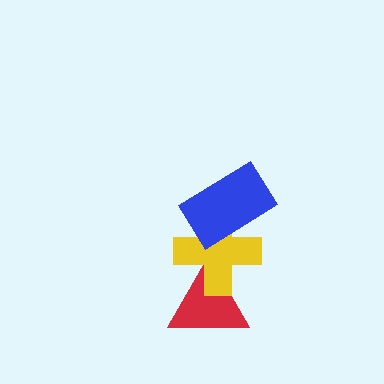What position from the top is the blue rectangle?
The blue rectangle is 1st from the top.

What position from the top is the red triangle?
The red triangle is 3rd from the top.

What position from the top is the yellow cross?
The yellow cross is 2nd from the top.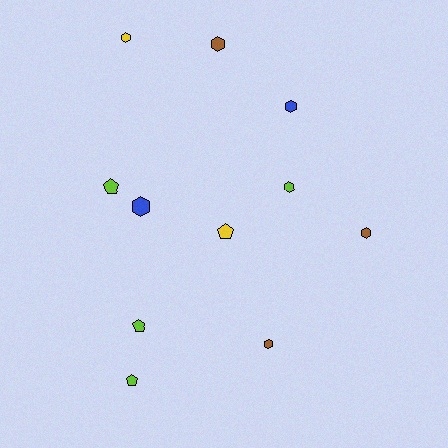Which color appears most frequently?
Lime, with 4 objects.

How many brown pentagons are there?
There are no brown pentagons.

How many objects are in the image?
There are 11 objects.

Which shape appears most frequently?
Hexagon, with 7 objects.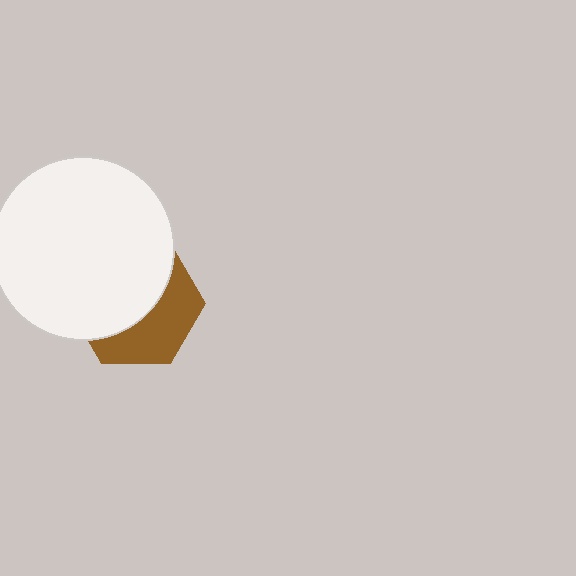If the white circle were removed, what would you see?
You would see the complete brown hexagon.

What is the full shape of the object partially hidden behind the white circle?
The partially hidden object is a brown hexagon.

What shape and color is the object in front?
The object in front is a white circle.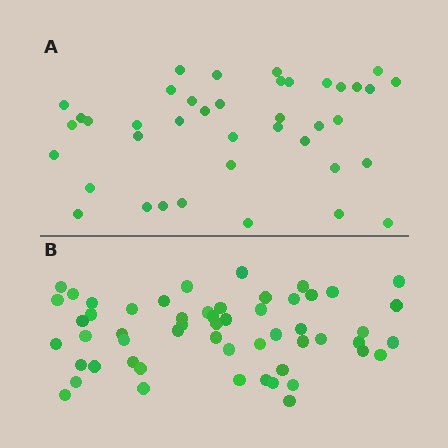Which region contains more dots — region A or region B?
Region B (the bottom region) has more dots.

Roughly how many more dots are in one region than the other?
Region B has approximately 15 more dots than region A.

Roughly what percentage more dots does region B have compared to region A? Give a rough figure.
About 40% more.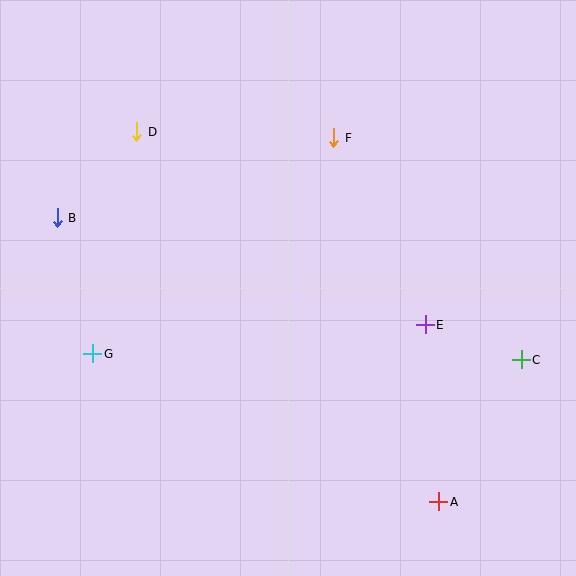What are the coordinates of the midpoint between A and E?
The midpoint between A and E is at (432, 413).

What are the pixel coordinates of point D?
Point D is at (137, 132).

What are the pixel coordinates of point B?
Point B is at (57, 218).